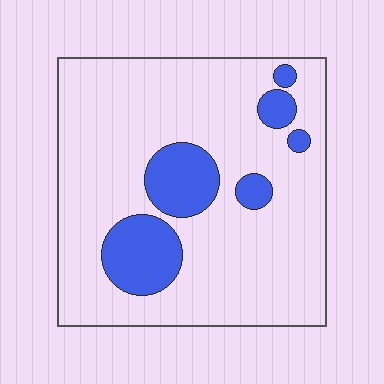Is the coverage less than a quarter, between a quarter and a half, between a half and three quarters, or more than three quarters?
Less than a quarter.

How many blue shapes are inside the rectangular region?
6.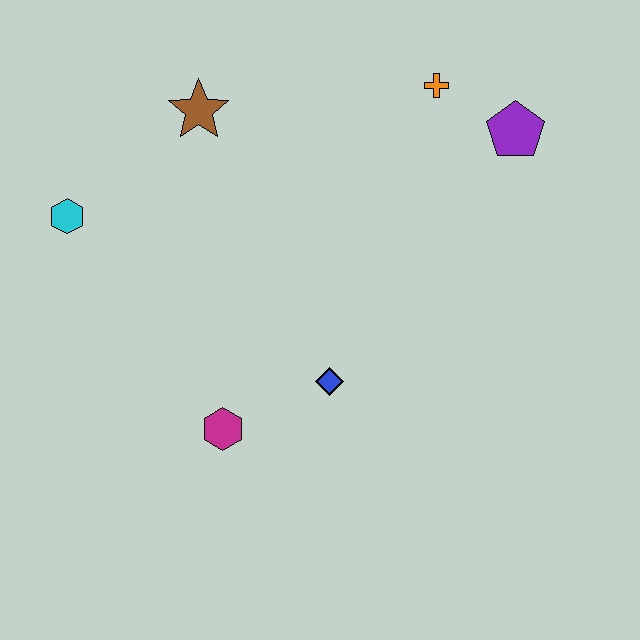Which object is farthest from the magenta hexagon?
The purple pentagon is farthest from the magenta hexagon.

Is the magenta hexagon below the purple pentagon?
Yes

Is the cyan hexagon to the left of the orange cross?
Yes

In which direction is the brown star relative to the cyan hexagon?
The brown star is to the right of the cyan hexagon.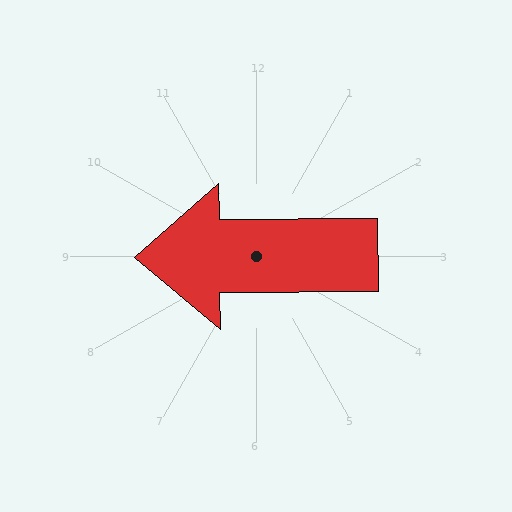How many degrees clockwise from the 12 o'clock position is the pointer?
Approximately 269 degrees.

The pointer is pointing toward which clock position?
Roughly 9 o'clock.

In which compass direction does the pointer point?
West.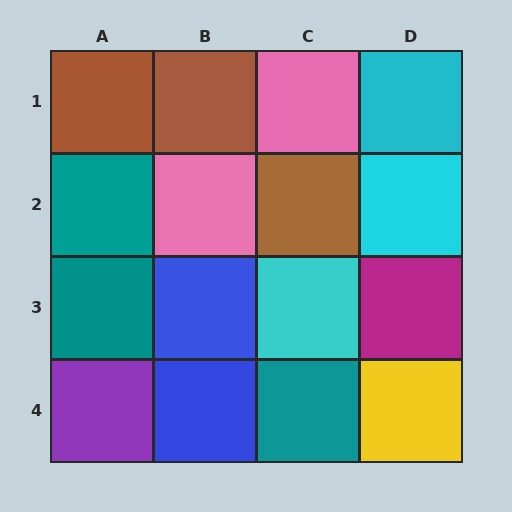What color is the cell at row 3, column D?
Magenta.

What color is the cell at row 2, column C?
Brown.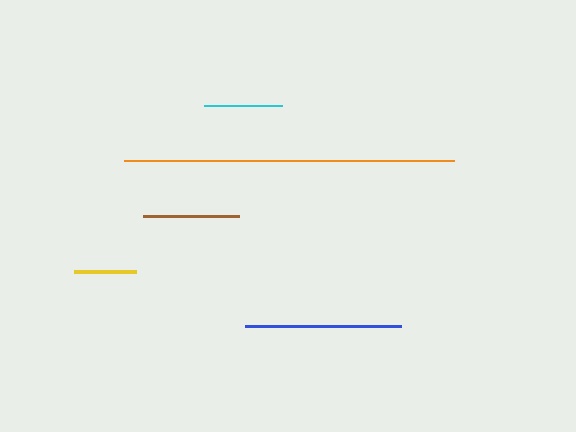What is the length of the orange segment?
The orange segment is approximately 329 pixels long.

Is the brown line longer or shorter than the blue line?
The blue line is longer than the brown line.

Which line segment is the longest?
The orange line is the longest at approximately 329 pixels.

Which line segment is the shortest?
The yellow line is the shortest at approximately 62 pixels.